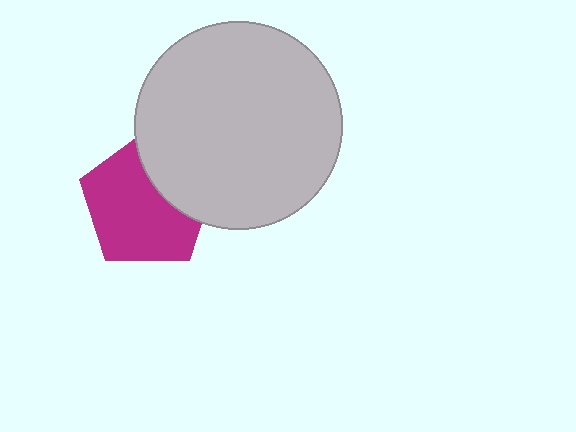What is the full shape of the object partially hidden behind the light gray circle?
The partially hidden object is a magenta pentagon.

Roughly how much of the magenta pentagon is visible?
Most of it is visible (roughly 70%).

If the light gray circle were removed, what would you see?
You would see the complete magenta pentagon.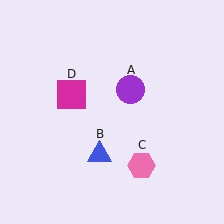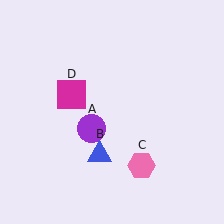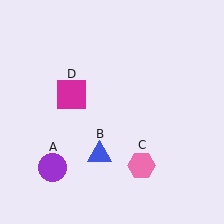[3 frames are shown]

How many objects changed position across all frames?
1 object changed position: purple circle (object A).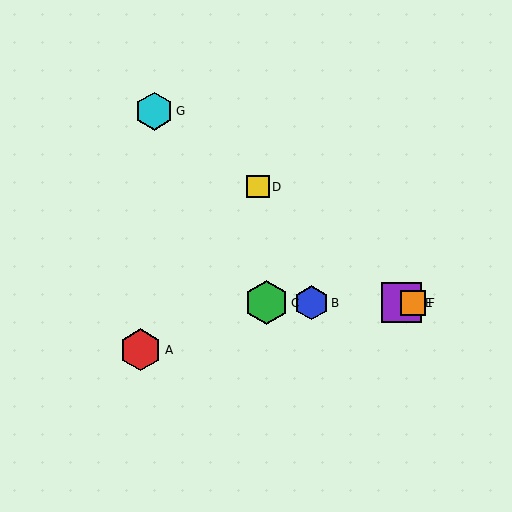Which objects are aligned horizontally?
Objects B, C, E, F are aligned horizontally.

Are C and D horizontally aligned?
No, C is at y≈303 and D is at y≈187.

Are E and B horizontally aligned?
Yes, both are at y≈303.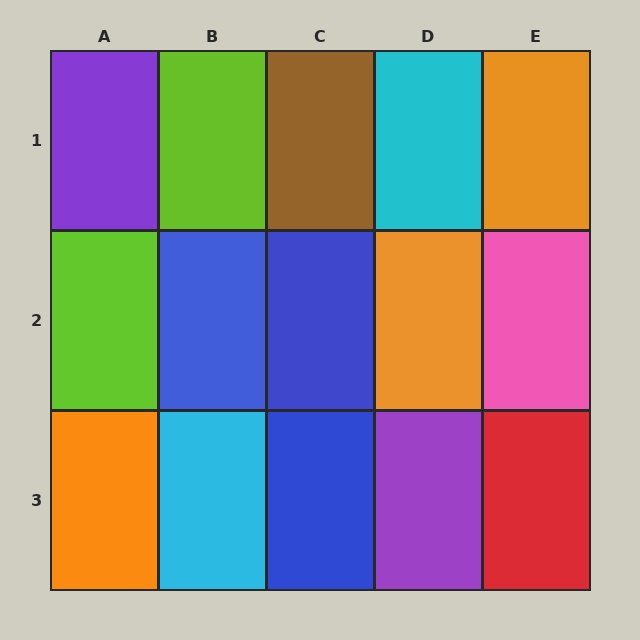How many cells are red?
1 cell is red.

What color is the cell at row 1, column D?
Cyan.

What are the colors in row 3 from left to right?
Orange, cyan, blue, purple, red.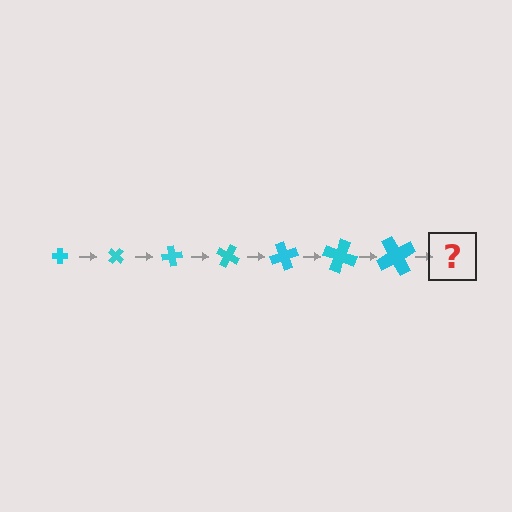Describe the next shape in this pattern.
It should be a cross, larger than the previous one and rotated 280 degrees from the start.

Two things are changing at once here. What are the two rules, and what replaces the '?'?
The two rules are that the cross grows larger each step and it rotates 40 degrees each step. The '?' should be a cross, larger than the previous one and rotated 280 degrees from the start.